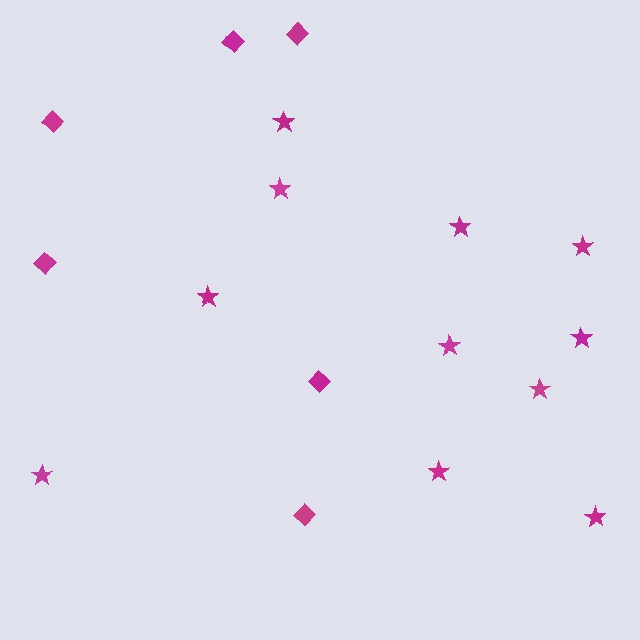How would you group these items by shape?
There are 2 groups: one group of stars (11) and one group of diamonds (6).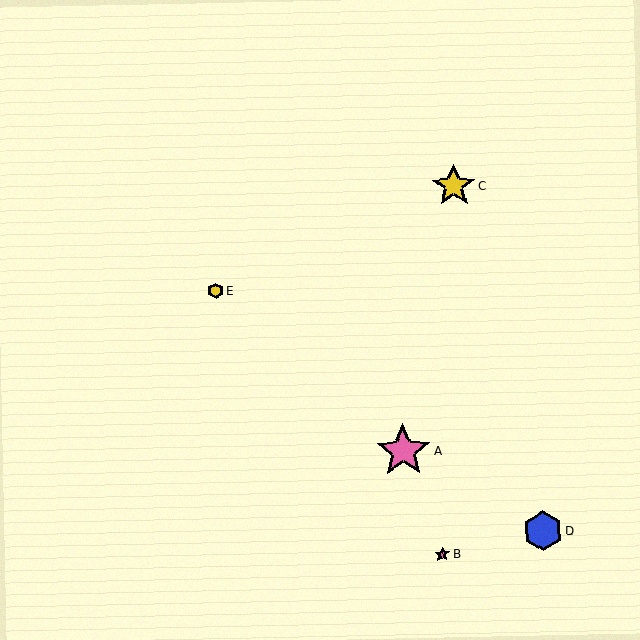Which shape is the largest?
The pink star (labeled A) is the largest.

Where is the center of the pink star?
The center of the pink star is at (442, 554).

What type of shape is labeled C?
Shape C is a yellow star.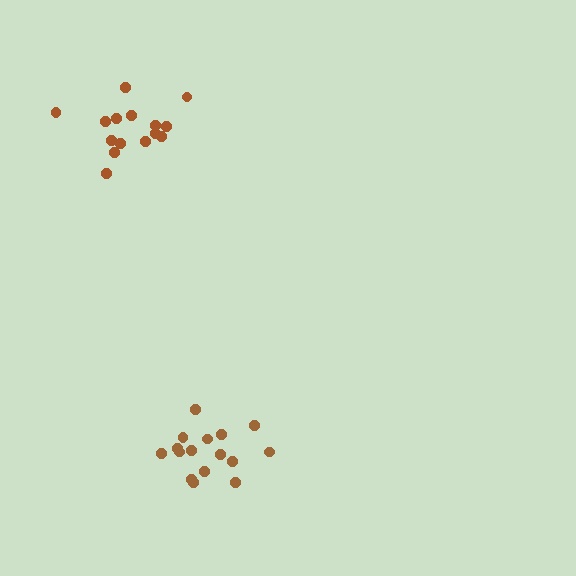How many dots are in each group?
Group 1: 15 dots, Group 2: 16 dots (31 total).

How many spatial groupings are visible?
There are 2 spatial groupings.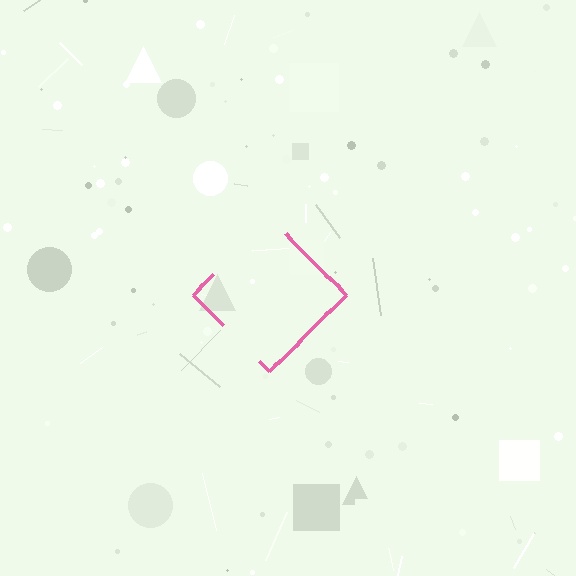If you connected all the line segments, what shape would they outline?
They would outline a diamond.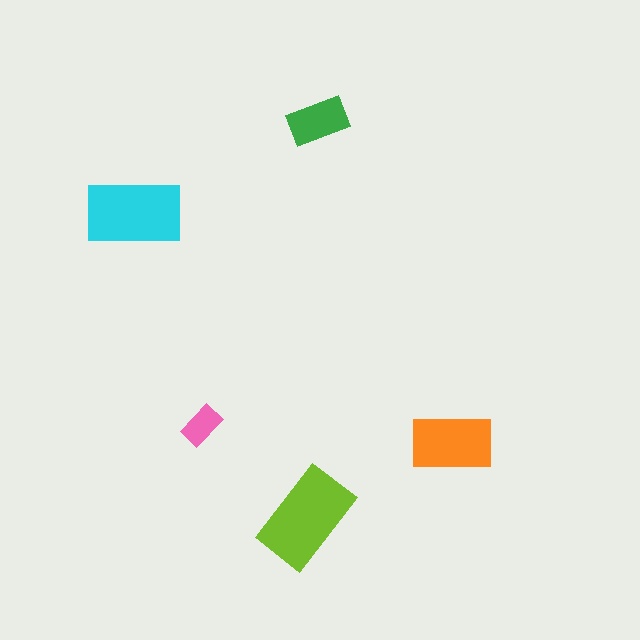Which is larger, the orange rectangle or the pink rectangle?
The orange one.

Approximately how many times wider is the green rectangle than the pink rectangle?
About 1.5 times wider.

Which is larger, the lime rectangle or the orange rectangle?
The lime one.